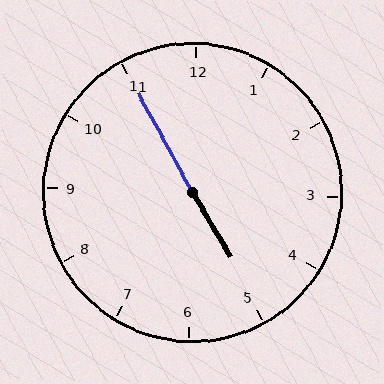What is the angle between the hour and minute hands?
Approximately 178 degrees.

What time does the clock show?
4:55.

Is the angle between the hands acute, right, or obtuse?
It is obtuse.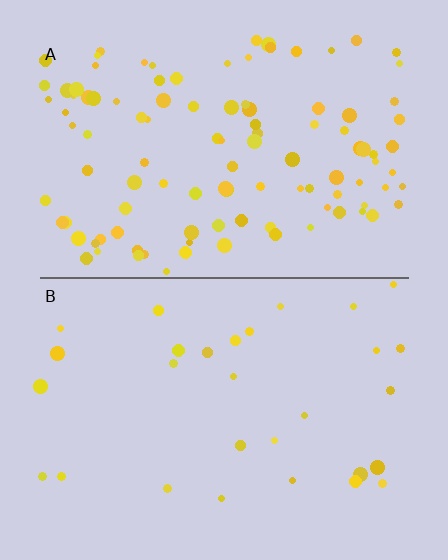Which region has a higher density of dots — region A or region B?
A (the top).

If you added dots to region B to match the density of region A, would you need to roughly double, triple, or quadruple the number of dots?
Approximately quadruple.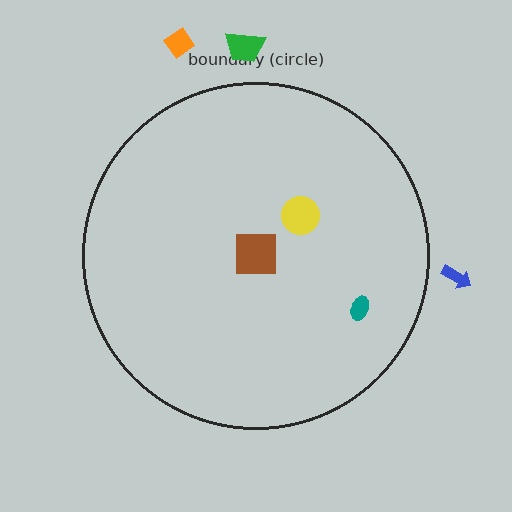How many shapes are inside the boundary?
3 inside, 3 outside.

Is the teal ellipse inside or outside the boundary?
Inside.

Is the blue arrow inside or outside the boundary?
Outside.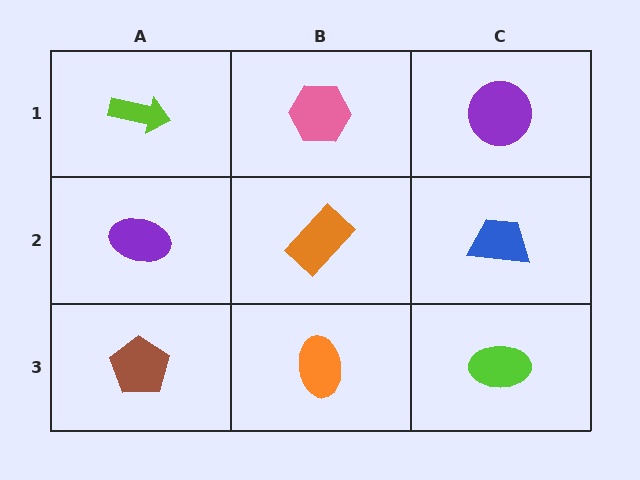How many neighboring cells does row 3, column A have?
2.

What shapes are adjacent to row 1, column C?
A blue trapezoid (row 2, column C), a pink hexagon (row 1, column B).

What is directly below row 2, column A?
A brown pentagon.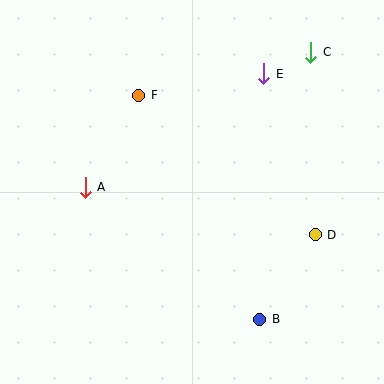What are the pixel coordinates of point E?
Point E is at (264, 74).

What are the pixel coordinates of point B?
Point B is at (260, 319).